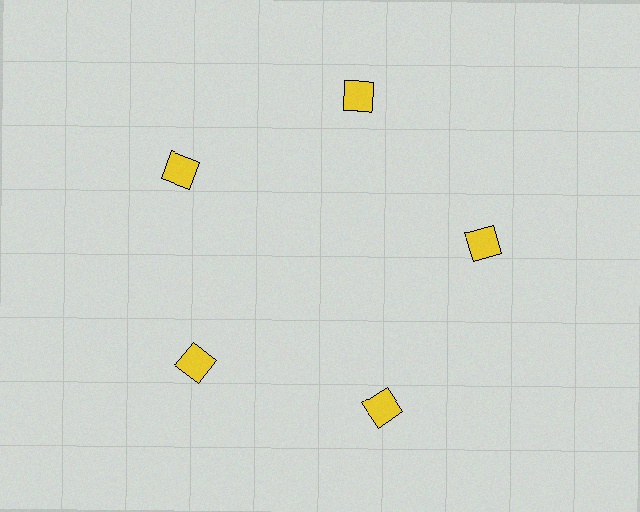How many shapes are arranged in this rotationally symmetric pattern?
There are 5 shapes, arranged in 5 groups of 1.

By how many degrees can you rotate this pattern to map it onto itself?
The pattern maps onto itself every 72 degrees of rotation.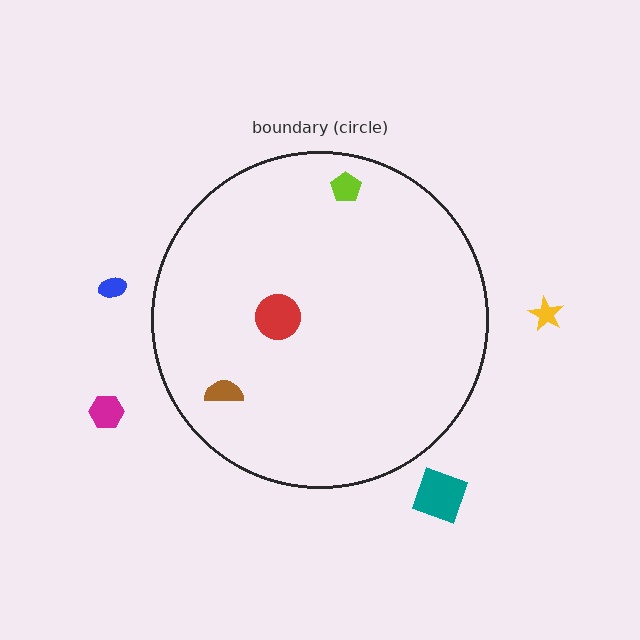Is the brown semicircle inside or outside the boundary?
Inside.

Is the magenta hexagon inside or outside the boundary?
Outside.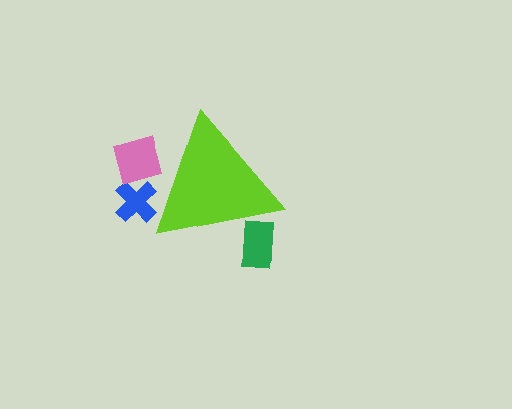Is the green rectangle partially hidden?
Yes, the green rectangle is partially hidden behind the lime triangle.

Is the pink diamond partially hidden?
Yes, the pink diamond is partially hidden behind the lime triangle.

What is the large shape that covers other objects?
A lime triangle.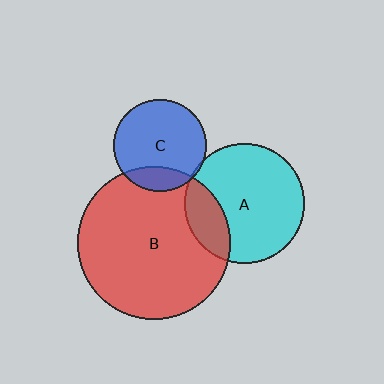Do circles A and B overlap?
Yes.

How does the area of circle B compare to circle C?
Approximately 2.7 times.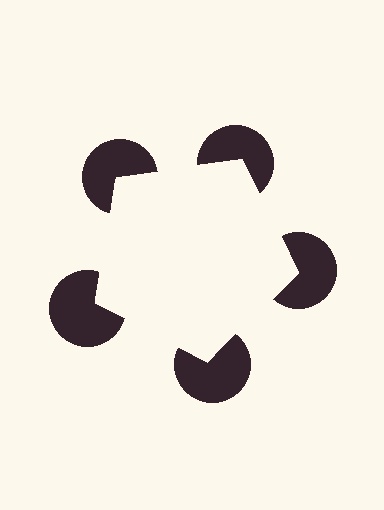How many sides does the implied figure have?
5 sides.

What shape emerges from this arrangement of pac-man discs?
An illusory pentagon — its edges are inferred from the aligned wedge cuts in the pac-man discs, not physically drawn.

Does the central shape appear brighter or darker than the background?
It typically appears slightly brighter than the background, even though no actual brightness change is drawn.